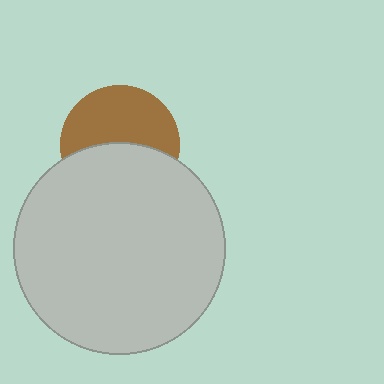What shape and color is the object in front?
The object in front is a light gray circle.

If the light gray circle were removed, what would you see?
You would see the complete brown circle.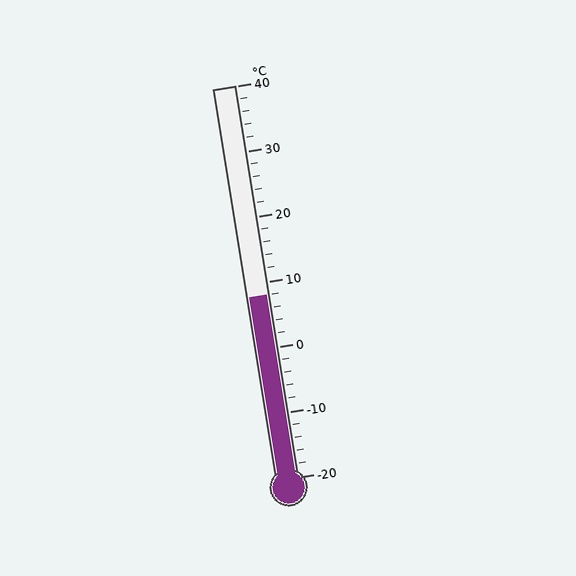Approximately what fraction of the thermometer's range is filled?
The thermometer is filled to approximately 45% of its range.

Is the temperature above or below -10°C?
The temperature is above -10°C.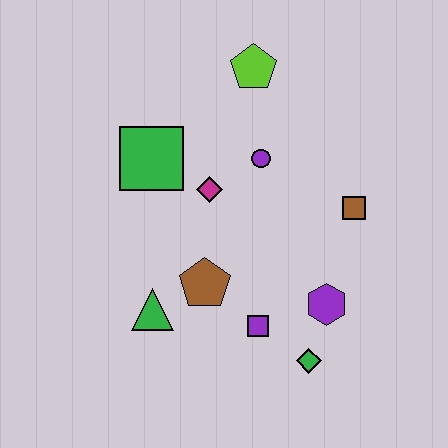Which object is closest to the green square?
The magenta diamond is closest to the green square.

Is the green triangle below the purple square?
No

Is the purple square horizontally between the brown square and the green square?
Yes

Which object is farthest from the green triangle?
The lime pentagon is farthest from the green triangle.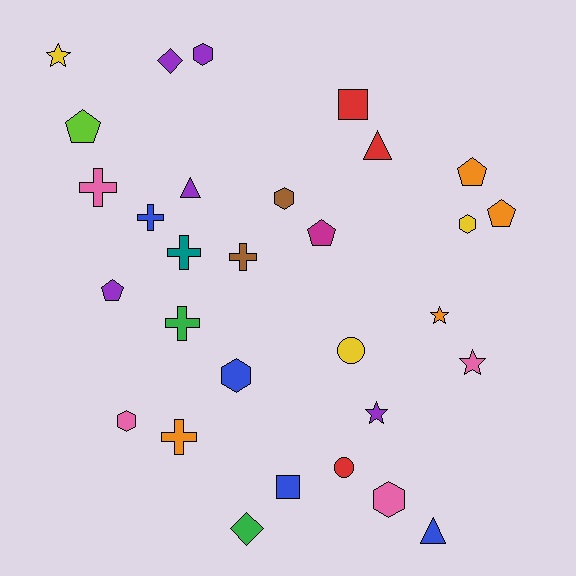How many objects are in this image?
There are 30 objects.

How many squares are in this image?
There are 2 squares.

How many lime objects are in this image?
There is 1 lime object.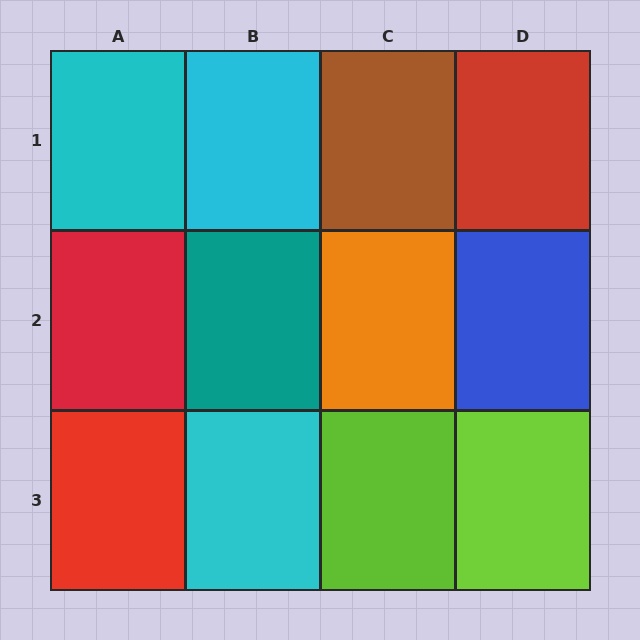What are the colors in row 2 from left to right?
Red, teal, orange, blue.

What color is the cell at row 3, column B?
Cyan.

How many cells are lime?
2 cells are lime.